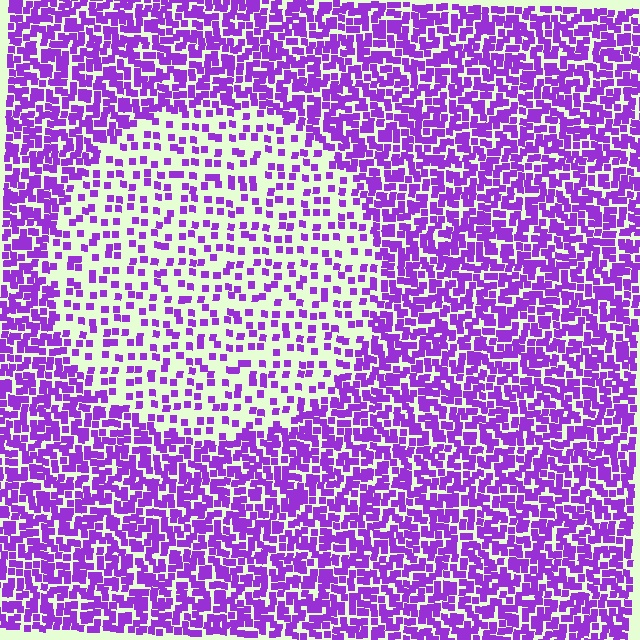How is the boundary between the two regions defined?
The boundary is defined by a change in element density (approximately 2.4x ratio). All elements are the same color, size, and shape.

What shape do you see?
I see a circle.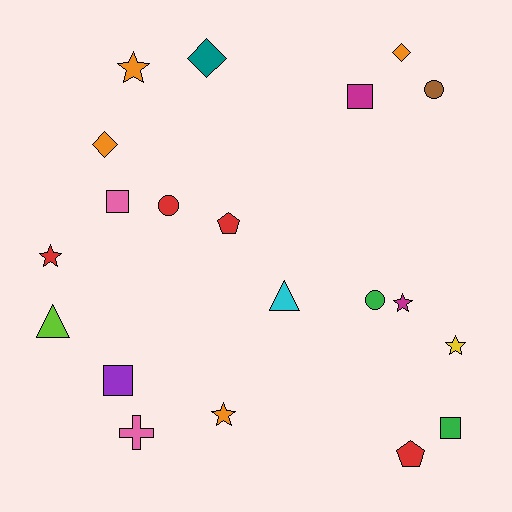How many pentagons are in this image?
There are 2 pentagons.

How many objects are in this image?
There are 20 objects.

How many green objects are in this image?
There are 2 green objects.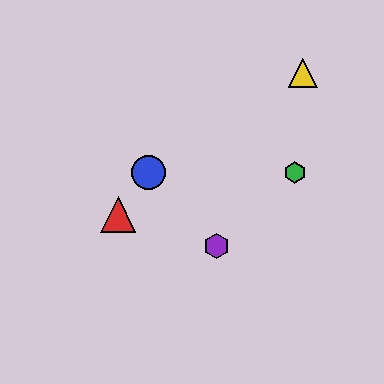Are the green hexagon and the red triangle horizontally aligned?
No, the green hexagon is at y≈172 and the red triangle is at y≈215.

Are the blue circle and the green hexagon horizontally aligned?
Yes, both are at y≈172.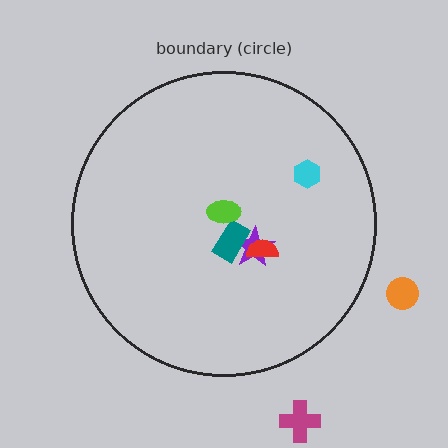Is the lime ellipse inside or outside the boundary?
Inside.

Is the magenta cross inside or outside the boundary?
Outside.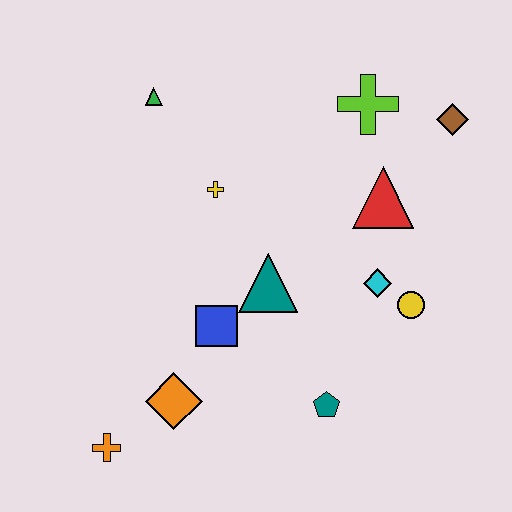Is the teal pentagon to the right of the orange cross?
Yes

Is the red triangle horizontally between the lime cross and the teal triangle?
No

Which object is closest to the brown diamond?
The lime cross is closest to the brown diamond.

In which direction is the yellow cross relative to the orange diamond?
The yellow cross is above the orange diamond.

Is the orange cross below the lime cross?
Yes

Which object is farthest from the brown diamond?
The orange cross is farthest from the brown diamond.